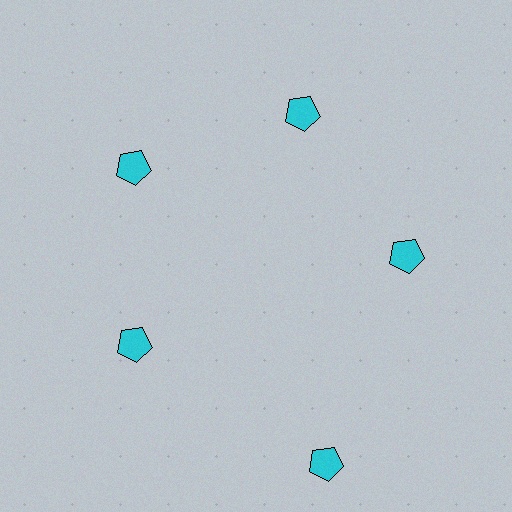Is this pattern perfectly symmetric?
No. The 5 cyan pentagons are arranged in a ring, but one element near the 5 o'clock position is pushed outward from the center, breaking the 5-fold rotational symmetry.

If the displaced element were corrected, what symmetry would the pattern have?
It would have 5-fold rotational symmetry — the pattern would map onto itself every 72 degrees.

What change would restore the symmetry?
The symmetry would be restored by moving it inward, back onto the ring so that all 5 pentagons sit at equal angles and equal distance from the center.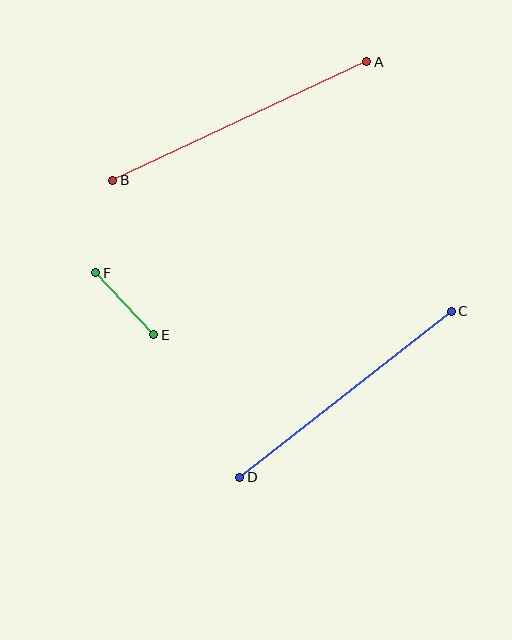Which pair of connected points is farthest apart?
Points A and B are farthest apart.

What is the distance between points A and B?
The distance is approximately 280 pixels.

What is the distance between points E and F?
The distance is approximately 85 pixels.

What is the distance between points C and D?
The distance is approximately 269 pixels.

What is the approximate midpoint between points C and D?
The midpoint is at approximately (346, 394) pixels.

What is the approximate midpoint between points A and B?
The midpoint is at approximately (240, 121) pixels.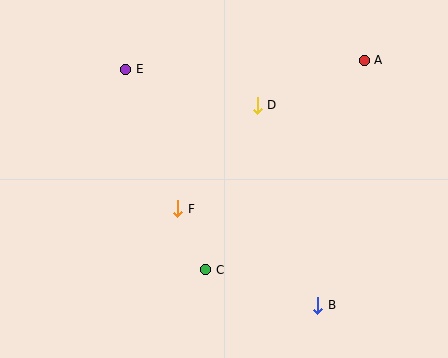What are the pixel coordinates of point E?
Point E is at (126, 69).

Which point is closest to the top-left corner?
Point E is closest to the top-left corner.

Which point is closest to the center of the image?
Point F at (178, 209) is closest to the center.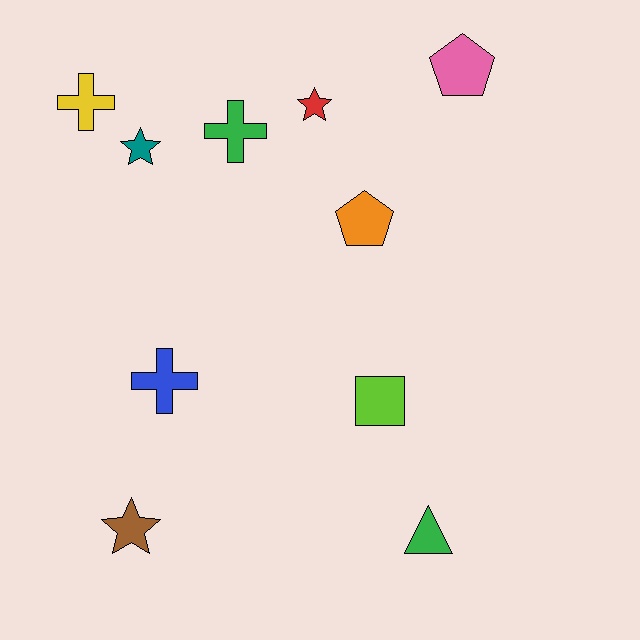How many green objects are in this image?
There are 2 green objects.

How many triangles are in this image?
There is 1 triangle.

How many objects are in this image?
There are 10 objects.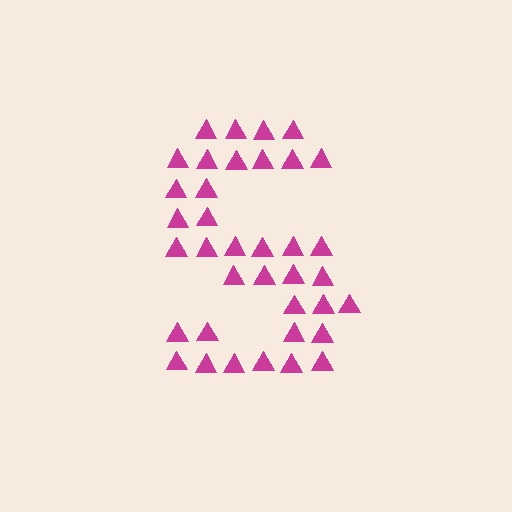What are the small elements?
The small elements are triangles.